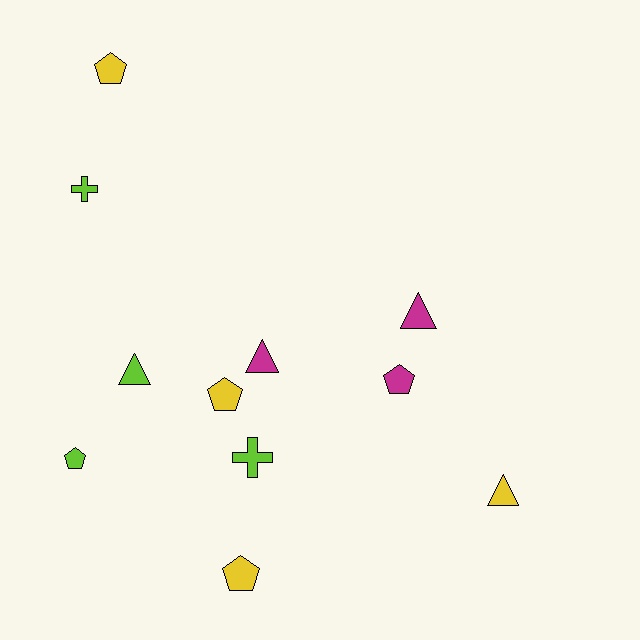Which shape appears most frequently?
Pentagon, with 5 objects.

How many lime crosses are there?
There are 2 lime crosses.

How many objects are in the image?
There are 11 objects.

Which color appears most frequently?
Lime, with 4 objects.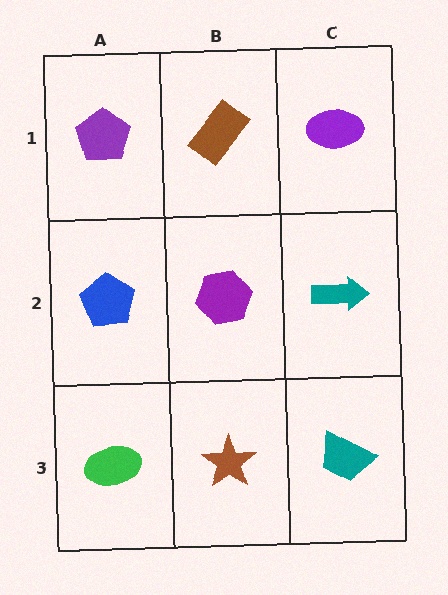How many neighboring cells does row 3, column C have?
2.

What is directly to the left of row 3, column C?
A brown star.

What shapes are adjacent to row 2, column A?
A purple pentagon (row 1, column A), a green ellipse (row 3, column A), a purple hexagon (row 2, column B).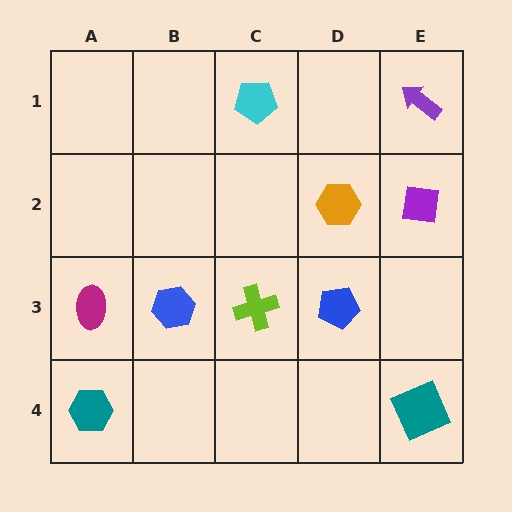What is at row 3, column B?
A blue hexagon.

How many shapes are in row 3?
4 shapes.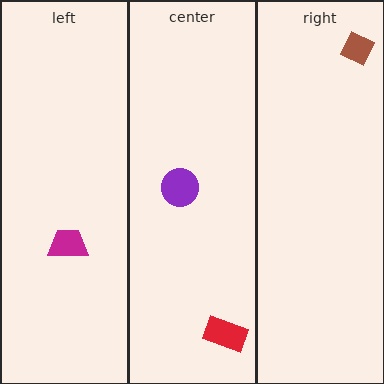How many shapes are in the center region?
2.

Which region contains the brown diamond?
The right region.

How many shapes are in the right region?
1.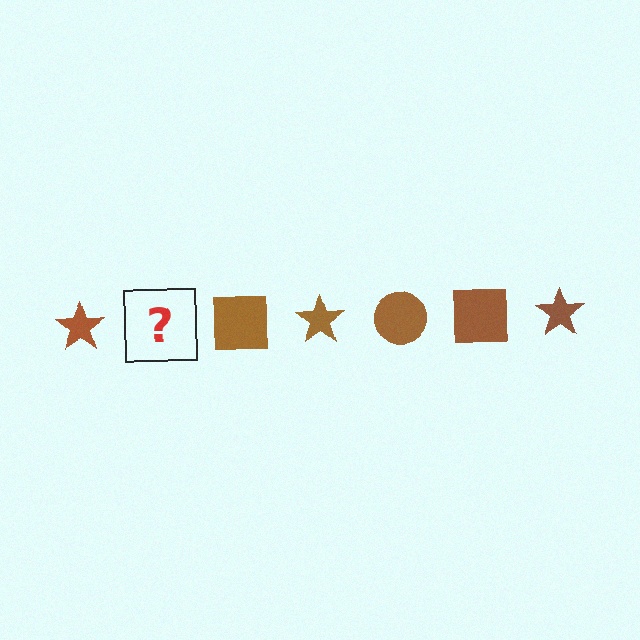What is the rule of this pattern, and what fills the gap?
The rule is that the pattern cycles through star, circle, square shapes in brown. The gap should be filled with a brown circle.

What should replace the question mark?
The question mark should be replaced with a brown circle.